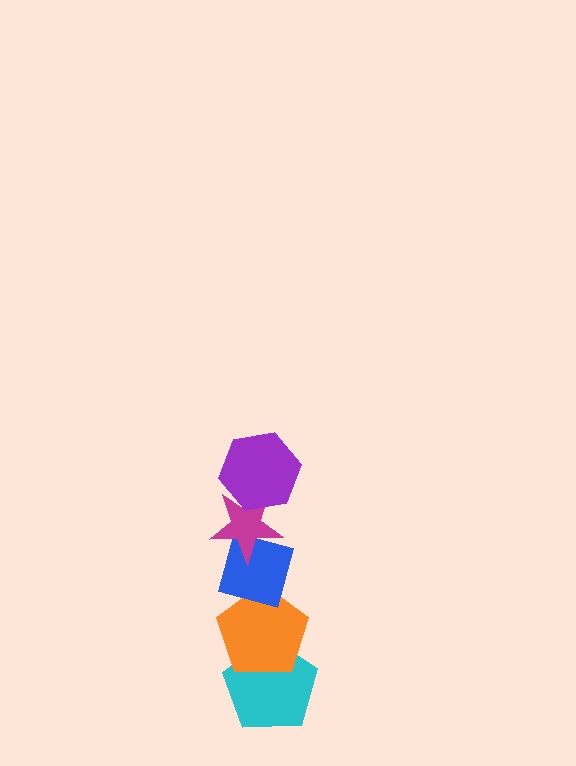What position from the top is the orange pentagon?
The orange pentagon is 4th from the top.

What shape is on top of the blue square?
The magenta star is on top of the blue square.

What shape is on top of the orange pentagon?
The blue square is on top of the orange pentagon.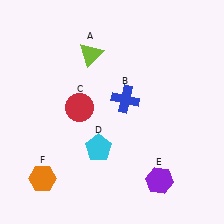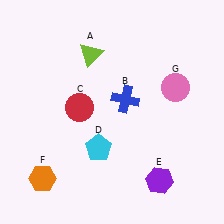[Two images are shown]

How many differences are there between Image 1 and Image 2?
There is 1 difference between the two images.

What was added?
A pink circle (G) was added in Image 2.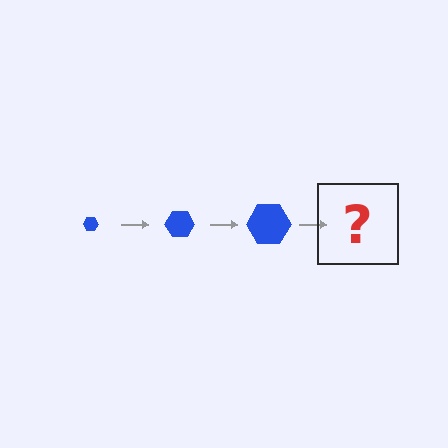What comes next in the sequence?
The next element should be a blue hexagon, larger than the previous one.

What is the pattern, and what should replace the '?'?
The pattern is that the hexagon gets progressively larger each step. The '?' should be a blue hexagon, larger than the previous one.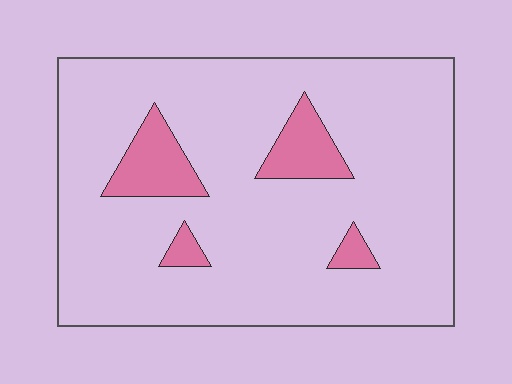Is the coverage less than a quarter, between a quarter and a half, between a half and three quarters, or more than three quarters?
Less than a quarter.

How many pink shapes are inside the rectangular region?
4.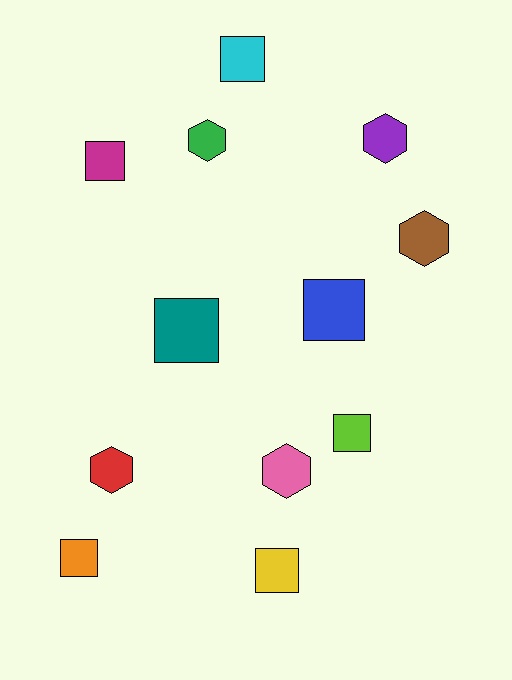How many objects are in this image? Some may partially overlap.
There are 12 objects.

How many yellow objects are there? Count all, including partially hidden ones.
There is 1 yellow object.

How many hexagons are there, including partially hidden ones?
There are 5 hexagons.